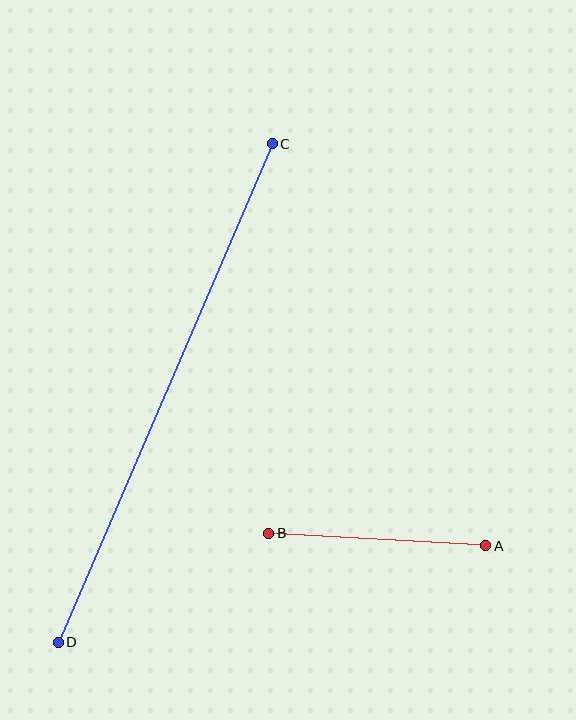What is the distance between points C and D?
The distance is approximately 543 pixels.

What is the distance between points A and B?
The distance is approximately 217 pixels.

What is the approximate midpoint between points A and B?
The midpoint is at approximately (377, 540) pixels.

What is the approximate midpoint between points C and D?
The midpoint is at approximately (165, 393) pixels.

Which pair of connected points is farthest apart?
Points C and D are farthest apart.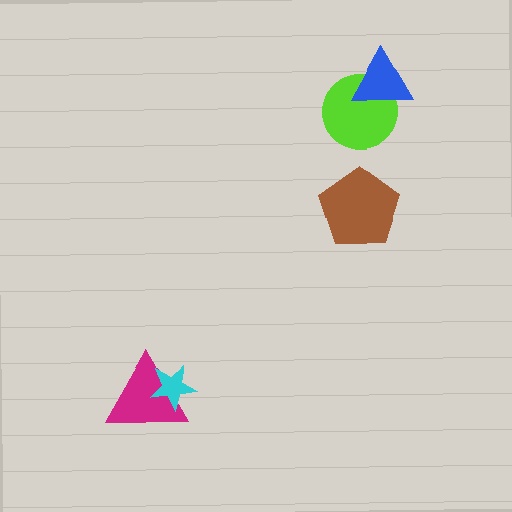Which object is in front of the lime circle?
The blue triangle is in front of the lime circle.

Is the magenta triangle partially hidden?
Yes, it is partially covered by another shape.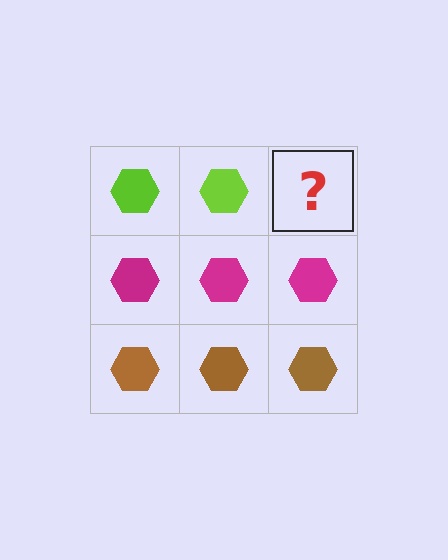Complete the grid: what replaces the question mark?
The question mark should be replaced with a lime hexagon.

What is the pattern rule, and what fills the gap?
The rule is that each row has a consistent color. The gap should be filled with a lime hexagon.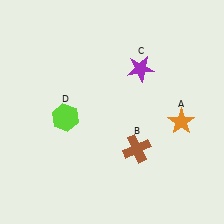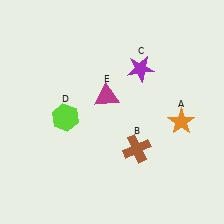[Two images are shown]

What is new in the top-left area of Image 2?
A magenta triangle (E) was added in the top-left area of Image 2.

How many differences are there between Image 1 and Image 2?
There is 1 difference between the two images.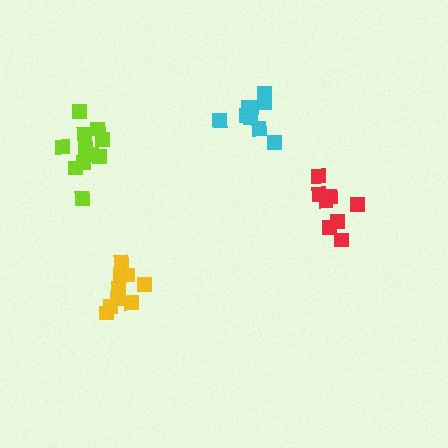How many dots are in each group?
Group 1: 8 dots, Group 2: 9 dots, Group 3: 9 dots, Group 4: 11 dots (37 total).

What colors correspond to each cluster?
The clusters are colored: red, yellow, cyan, lime.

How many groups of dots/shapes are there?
There are 4 groups.